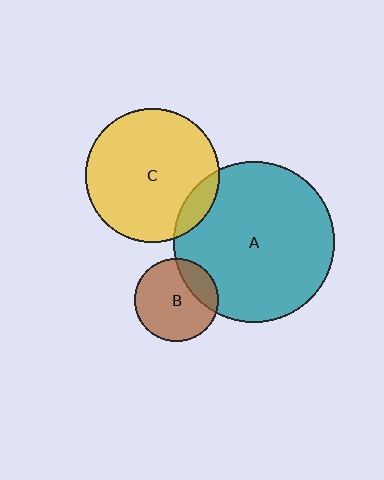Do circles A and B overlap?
Yes.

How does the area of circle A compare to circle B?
Approximately 3.7 times.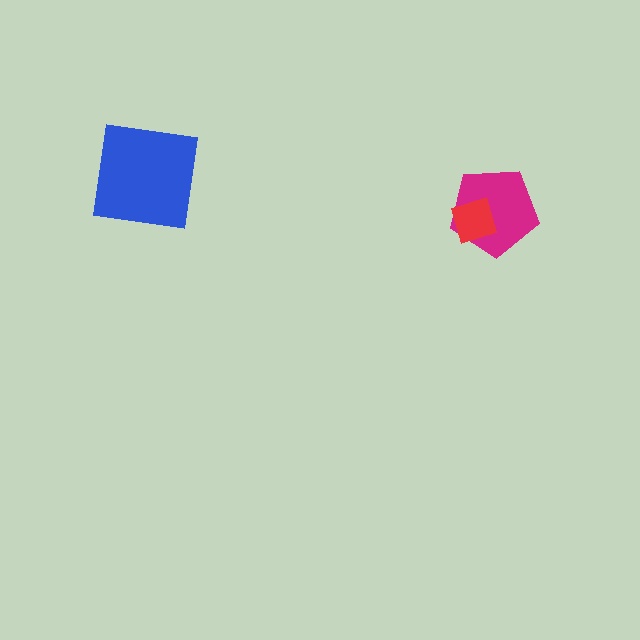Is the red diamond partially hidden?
No, no other shape covers it.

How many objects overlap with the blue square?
0 objects overlap with the blue square.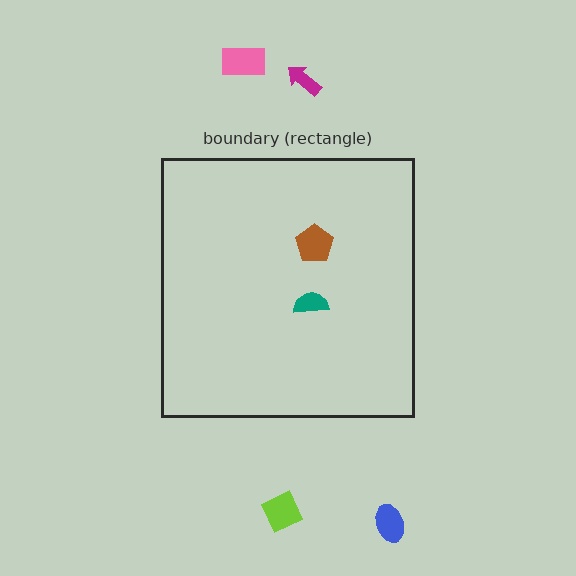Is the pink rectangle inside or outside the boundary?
Outside.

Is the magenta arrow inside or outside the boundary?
Outside.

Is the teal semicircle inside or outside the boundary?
Inside.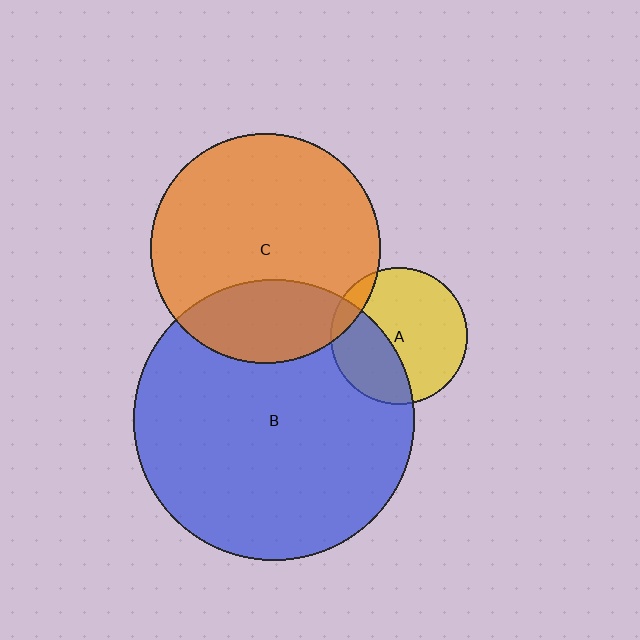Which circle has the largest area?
Circle B (blue).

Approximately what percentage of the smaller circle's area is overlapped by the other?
Approximately 10%.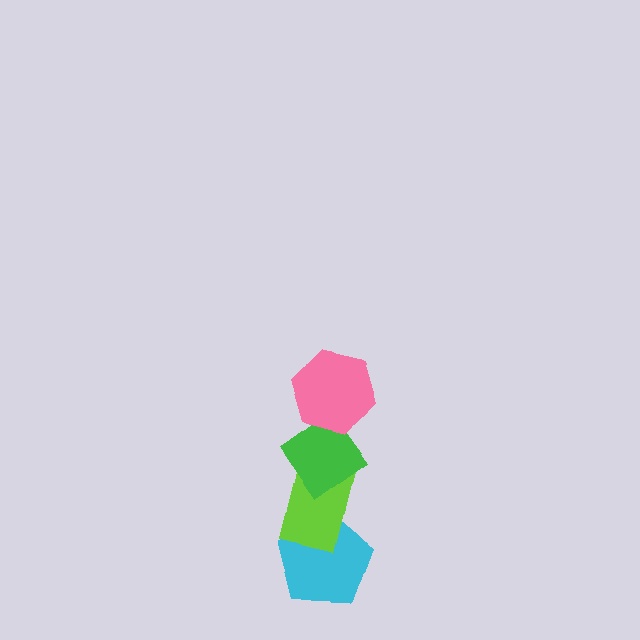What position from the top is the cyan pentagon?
The cyan pentagon is 4th from the top.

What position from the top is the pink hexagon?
The pink hexagon is 1st from the top.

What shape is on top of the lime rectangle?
The green diamond is on top of the lime rectangle.